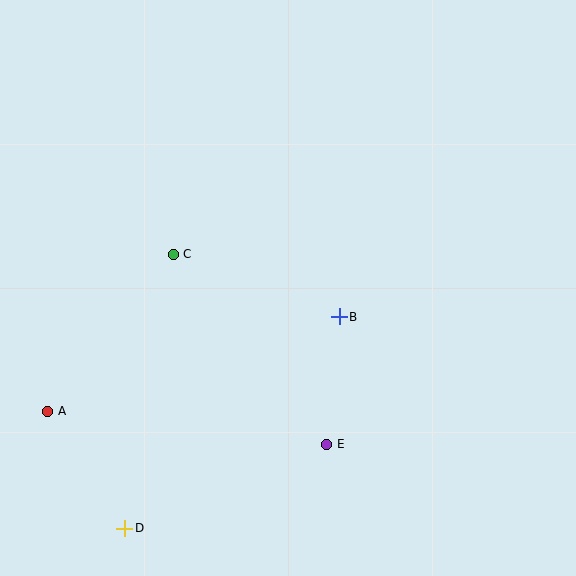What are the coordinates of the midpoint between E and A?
The midpoint between E and A is at (187, 428).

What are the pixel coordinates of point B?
Point B is at (339, 317).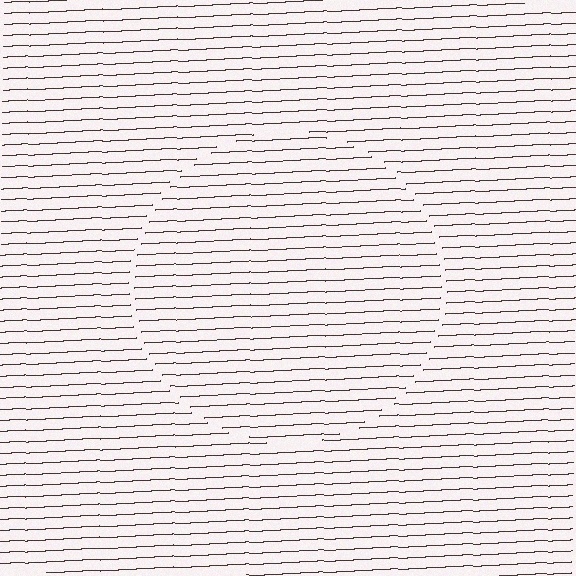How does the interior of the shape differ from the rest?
The interior of the shape contains the same grating, shifted by half a period — the contour is defined by the phase discontinuity where line-ends from the inner and outer gratings abut.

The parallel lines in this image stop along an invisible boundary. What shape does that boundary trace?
An illusory circle. The interior of the shape contains the same grating, shifted by half a period — the contour is defined by the phase discontinuity where line-ends from the inner and outer gratings abut.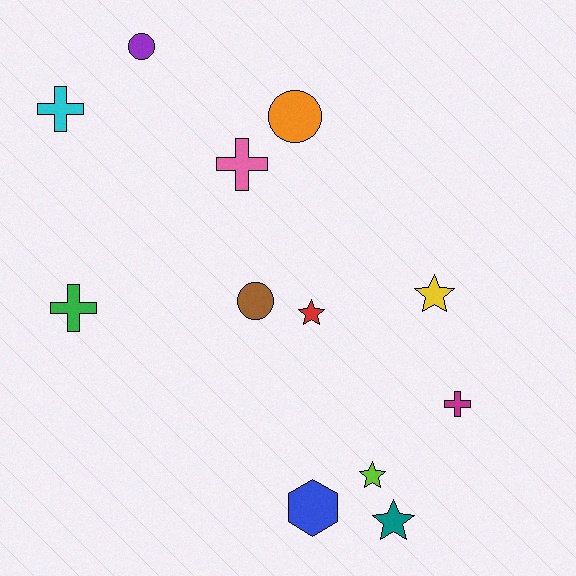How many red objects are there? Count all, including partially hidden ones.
There is 1 red object.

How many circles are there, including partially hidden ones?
There are 3 circles.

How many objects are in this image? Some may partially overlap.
There are 12 objects.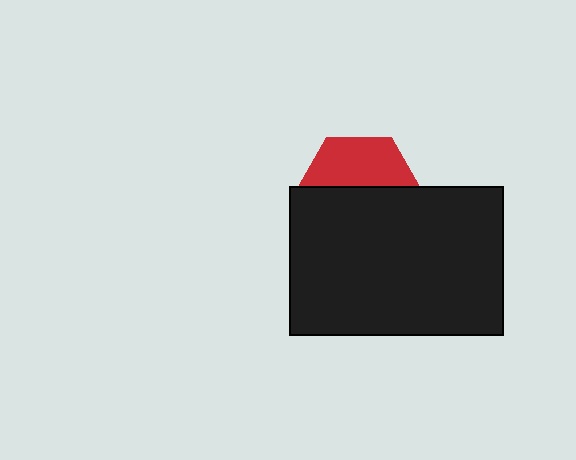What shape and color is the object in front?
The object in front is a black rectangle.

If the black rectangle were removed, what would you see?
You would see the complete red hexagon.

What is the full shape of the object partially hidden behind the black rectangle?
The partially hidden object is a red hexagon.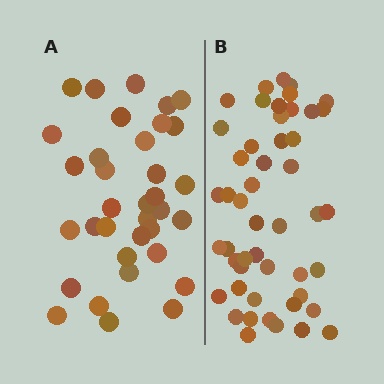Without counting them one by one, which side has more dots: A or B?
Region B (the right region) has more dots.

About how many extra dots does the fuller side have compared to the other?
Region B has approximately 15 more dots than region A.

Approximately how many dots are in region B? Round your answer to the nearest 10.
About 50 dots. (The exact count is 49, which rounds to 50.)